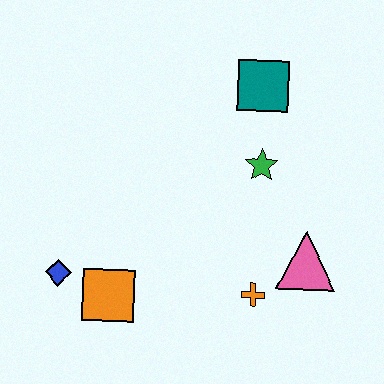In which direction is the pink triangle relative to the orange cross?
The pink triangle is to the right of the orange cross.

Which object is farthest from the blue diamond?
The teal square is farthest from the blue diamond.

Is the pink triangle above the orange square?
Yes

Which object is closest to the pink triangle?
The orange cross is closest to the pink triangle.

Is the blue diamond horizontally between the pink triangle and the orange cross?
No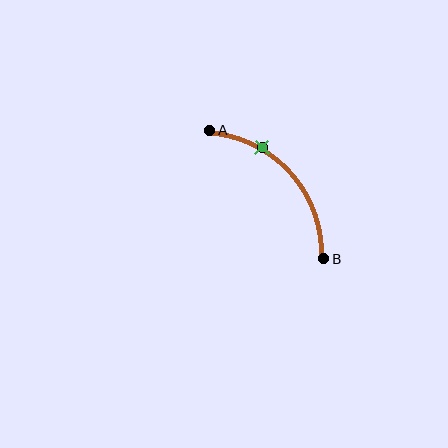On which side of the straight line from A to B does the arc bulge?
The arc bulges above and to the right of the straight line connecting A and B.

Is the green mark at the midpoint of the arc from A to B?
No. The green mark lies on the arc but is closer to endpoint A. The arc midpoint would be at the point on the curve equidistant along the arc from both A and B.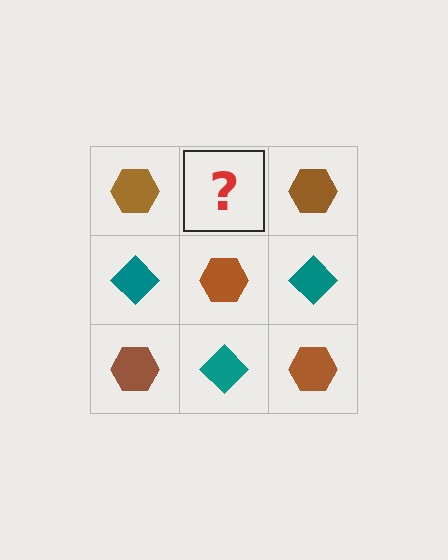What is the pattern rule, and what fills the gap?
The rule is that it alternates brown hexagon and teal diamond in a checkerboard pattern. The gap should be filled with a teal diamond.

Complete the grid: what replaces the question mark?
The question mark should be replaced with a teal diamond.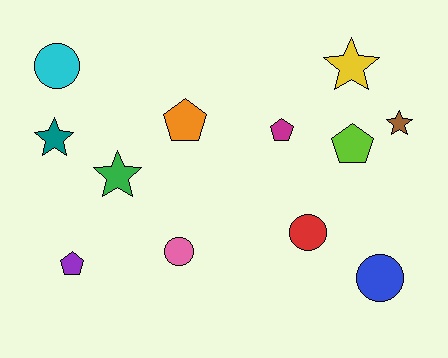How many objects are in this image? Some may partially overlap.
There are 12 objects.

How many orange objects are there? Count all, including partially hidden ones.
There is 1 orange object.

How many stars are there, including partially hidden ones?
There are 4 stars.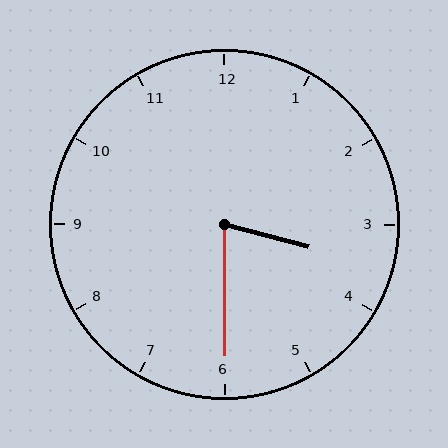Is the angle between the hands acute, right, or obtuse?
It is acute.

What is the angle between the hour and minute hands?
Approximately 75 degrees.